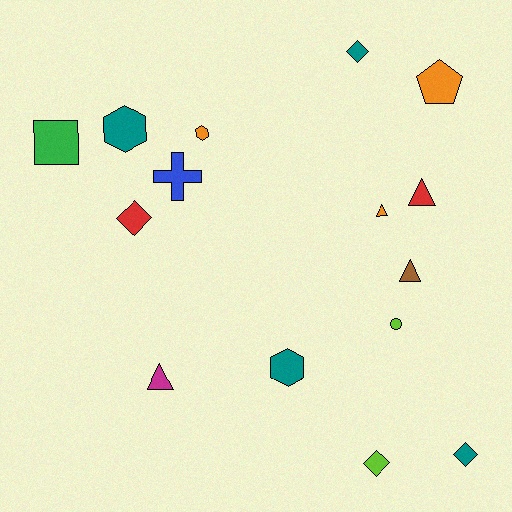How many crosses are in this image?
There is 1 cross.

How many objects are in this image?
There are 15 objects.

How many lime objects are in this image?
There are 2 lime objects.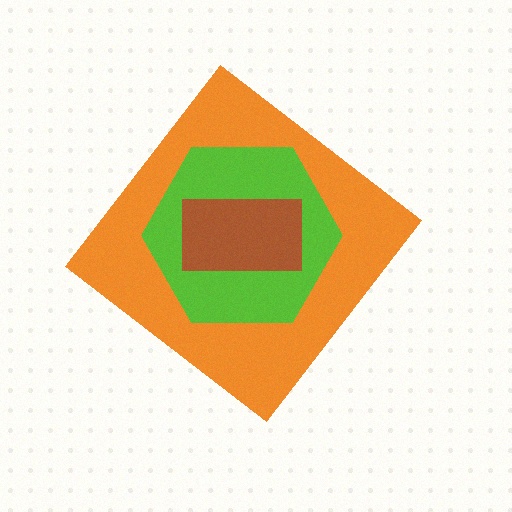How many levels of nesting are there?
3.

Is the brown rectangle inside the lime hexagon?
Yes.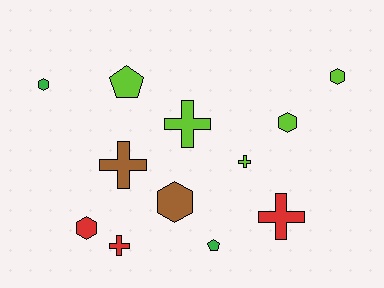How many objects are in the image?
There are 12 objects.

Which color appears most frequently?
Lime, with 5 objects.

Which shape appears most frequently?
Cross, with 5 objects.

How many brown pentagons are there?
There are no brown pentagons.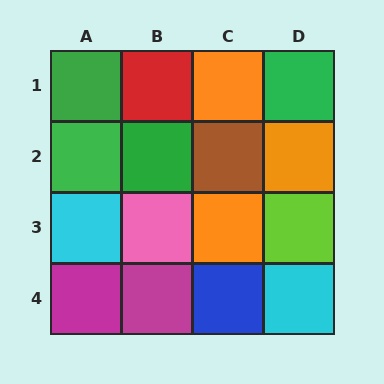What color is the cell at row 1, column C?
Orange.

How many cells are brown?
1 cell is brown.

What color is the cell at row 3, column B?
Pink.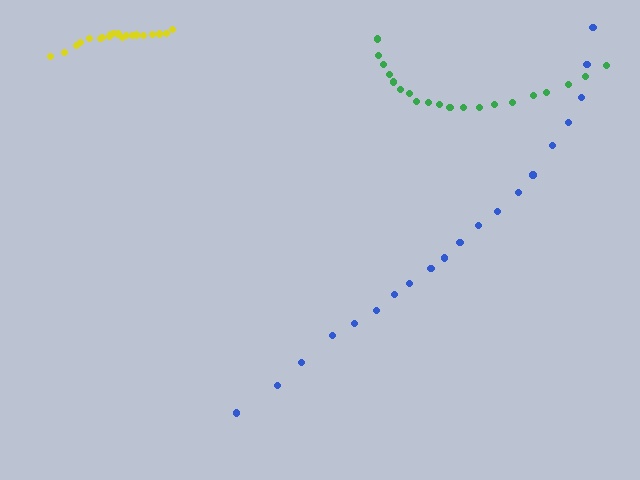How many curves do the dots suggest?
There are 3 distinct paths.